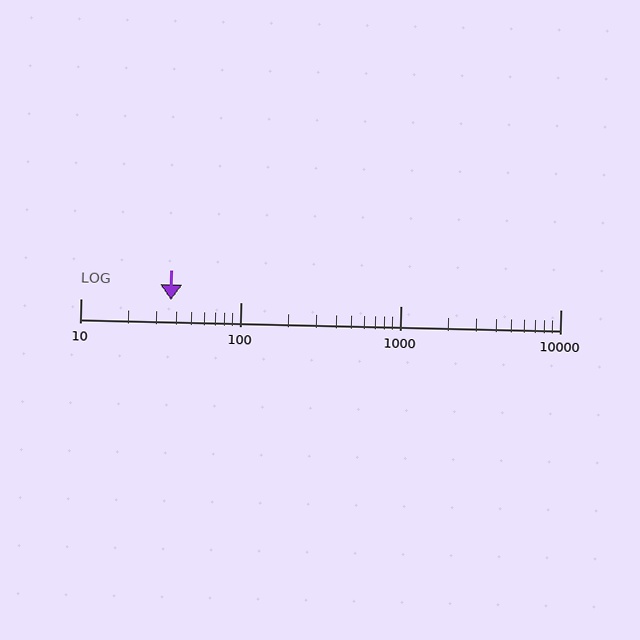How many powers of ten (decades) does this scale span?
The scale spans 3 decades, from 10 to 10000.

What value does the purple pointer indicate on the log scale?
The pointer indicates approximately 37.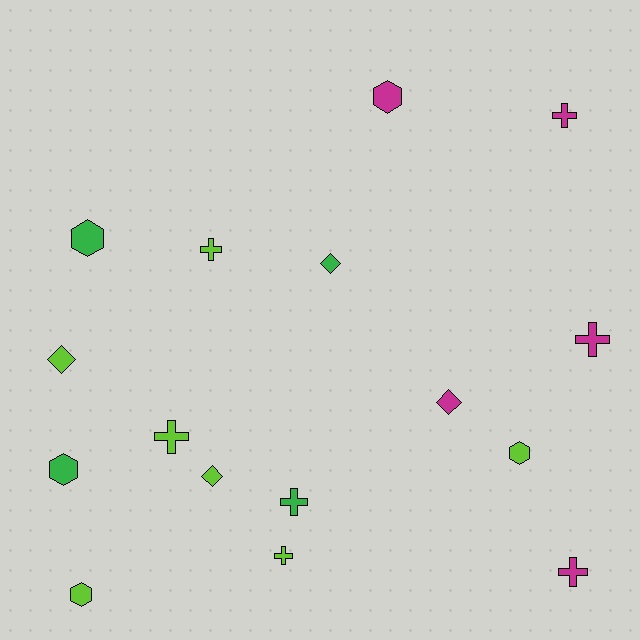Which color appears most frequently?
Lime, with 7 objects.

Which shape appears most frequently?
Cross, with 7 objects.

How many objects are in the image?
There are 16 objects.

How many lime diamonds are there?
There are 2 lime diamonds.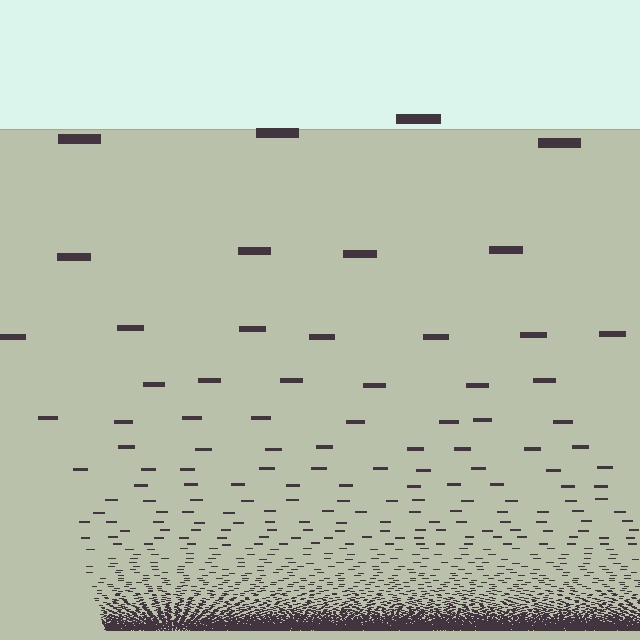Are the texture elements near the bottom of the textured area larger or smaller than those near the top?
Smaller. The gradient is inverted — elements near the bottom are smaller and denser.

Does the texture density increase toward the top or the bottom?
Density increases toward the bottom.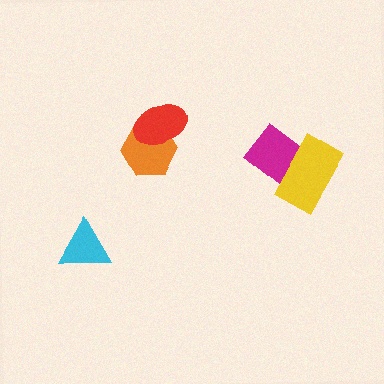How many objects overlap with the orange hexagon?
1 object overlaps with the orange hexagon.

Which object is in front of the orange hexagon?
The red ellipse is in front of the orange hexagon.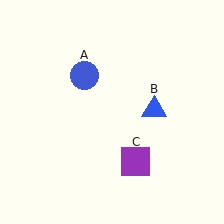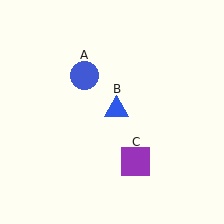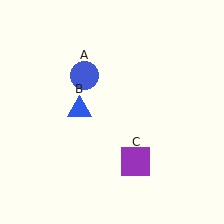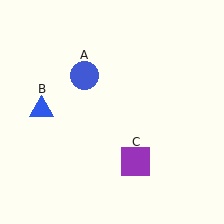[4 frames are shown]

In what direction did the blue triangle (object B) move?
The blue triangle (object B) moved left.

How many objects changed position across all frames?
1 object changed position: blue triangle (object B).